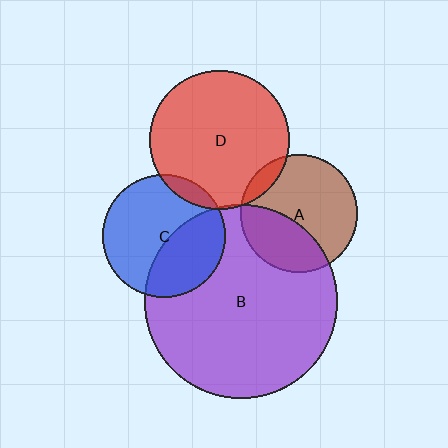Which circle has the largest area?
Circle B (purple).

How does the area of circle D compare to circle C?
Approximately 1.3 times.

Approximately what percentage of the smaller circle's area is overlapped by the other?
Approximately 10%.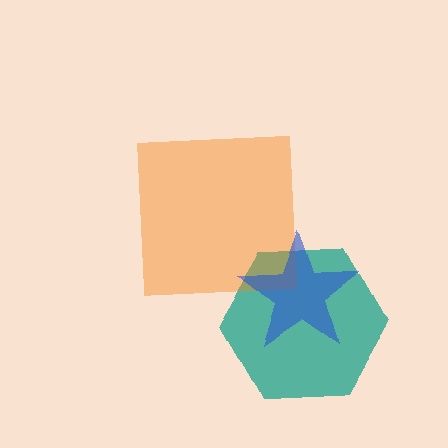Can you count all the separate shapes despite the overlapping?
Yes, there are 3 separate shapes.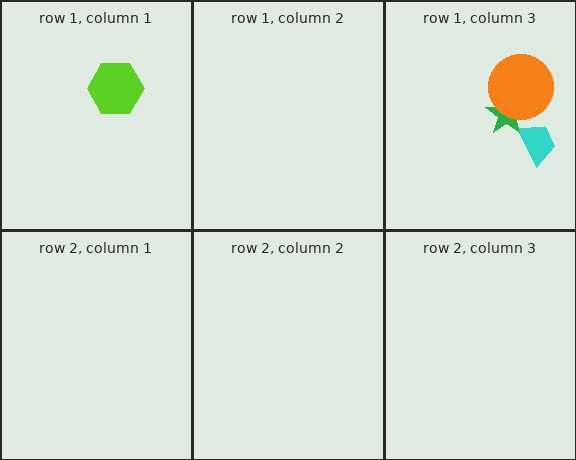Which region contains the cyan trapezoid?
The row 1, column 3 region.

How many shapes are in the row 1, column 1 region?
1.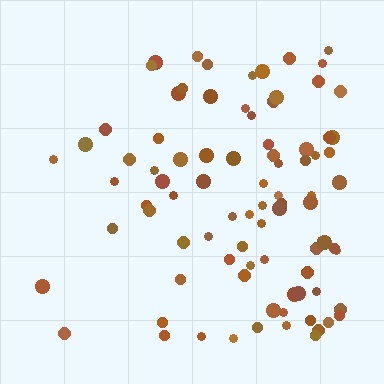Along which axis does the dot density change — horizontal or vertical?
Horizontal.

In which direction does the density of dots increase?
From left to right, with the right side densest.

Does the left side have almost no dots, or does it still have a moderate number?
Still a moderate number, just noticeably fewer than the right.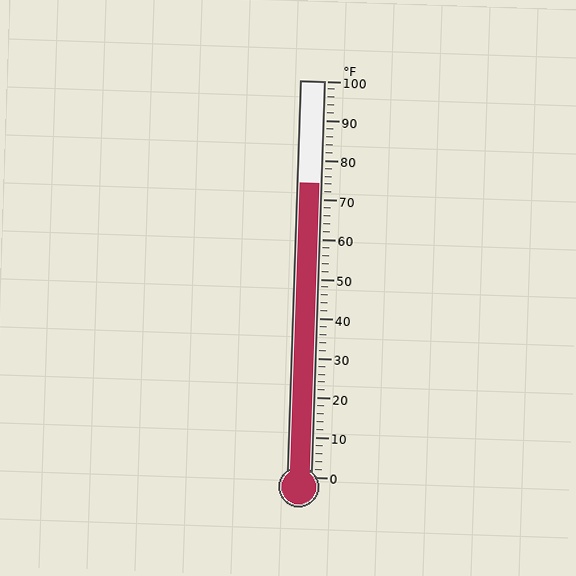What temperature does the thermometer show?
The thermometer shows approximately 74°F.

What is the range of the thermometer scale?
The thermometer scale ranges from 0°F to 100°F.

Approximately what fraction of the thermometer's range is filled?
The thermometer is filled to approximately 75% of its range.